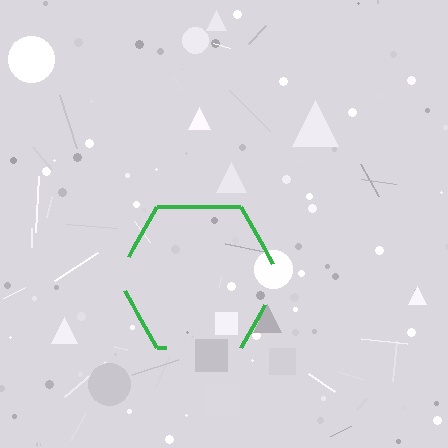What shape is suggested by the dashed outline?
The dashed outline suggests a hexagon.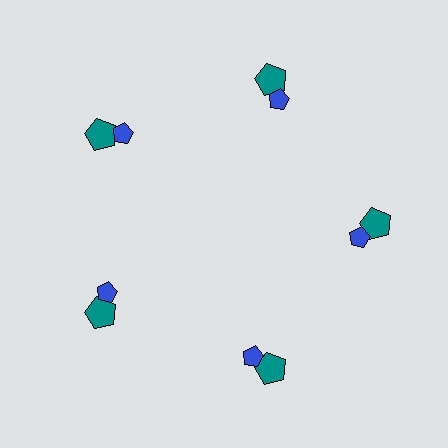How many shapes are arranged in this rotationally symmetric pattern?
There are 10 shapes, arranged in 5 groups of 2.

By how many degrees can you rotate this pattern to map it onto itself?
The pattern maps onto itself every 72 degrees of rotation.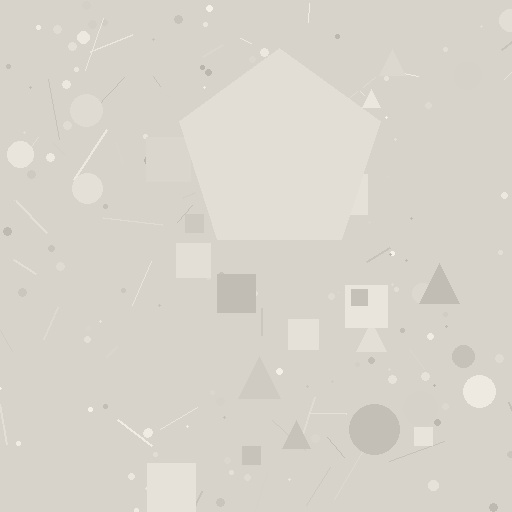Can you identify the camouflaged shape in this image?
The camouflaged shape is a pentagon.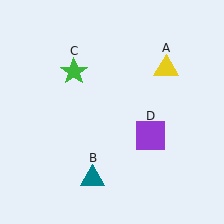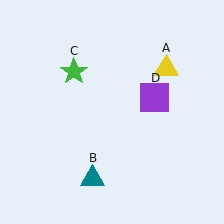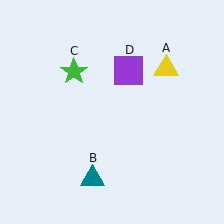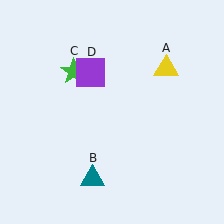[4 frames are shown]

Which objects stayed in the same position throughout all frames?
Yellow triangle (object A) and teal triangle (object B) and green star (object C) remained stationary.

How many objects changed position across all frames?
1 object changed position: purple square (object D).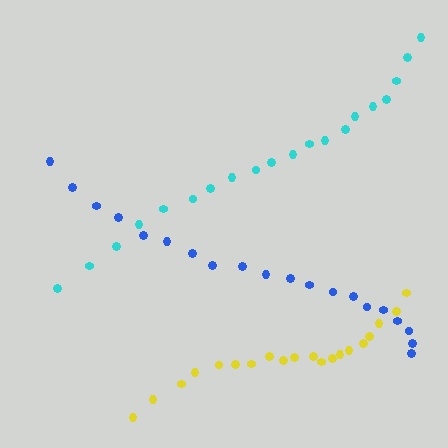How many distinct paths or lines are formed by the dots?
There are 3 distinct paths.